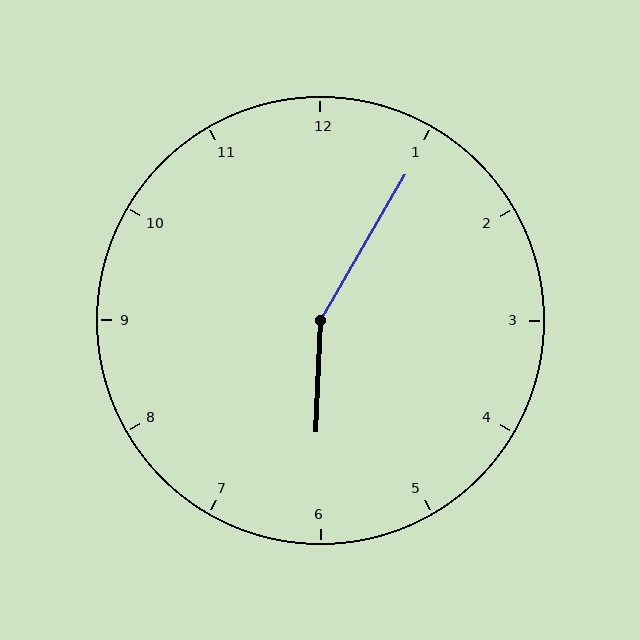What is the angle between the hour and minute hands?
Approximately 152 degrees.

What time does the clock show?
6:05.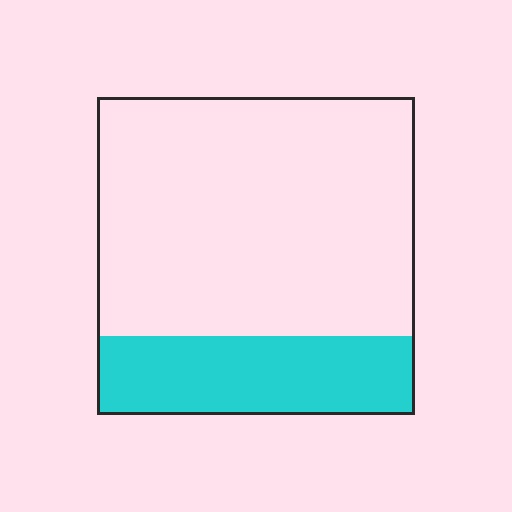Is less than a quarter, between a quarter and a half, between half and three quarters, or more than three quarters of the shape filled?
Less than a quarter.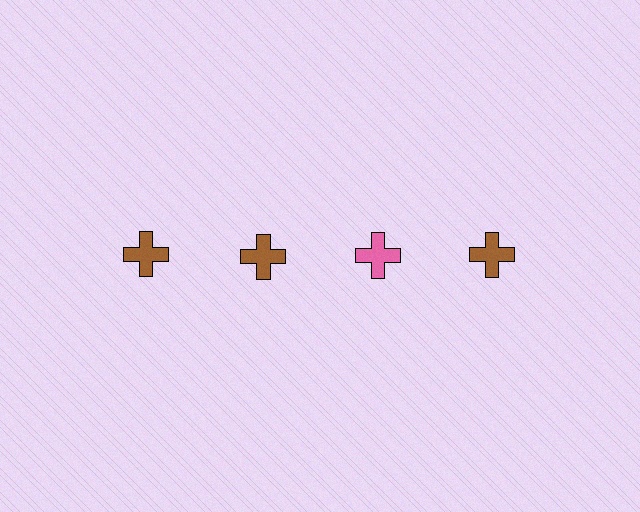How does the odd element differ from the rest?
It has a different color: pink instead of brown.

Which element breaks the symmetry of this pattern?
The pink cross in the top row, center column breaks the symmetry. All other shapes are brown crosses.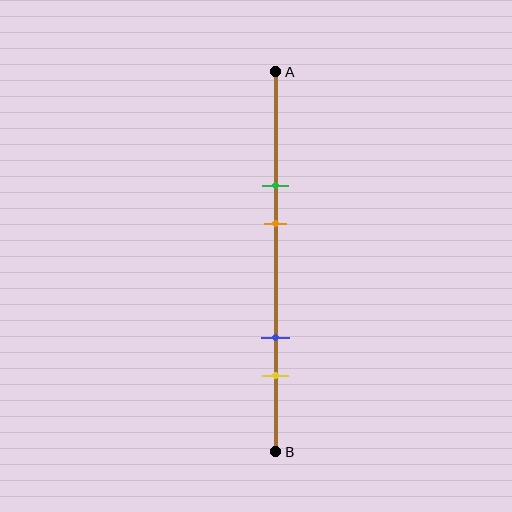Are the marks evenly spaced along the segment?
No, the marks are not evenly spaced.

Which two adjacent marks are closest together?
The green and orange marks are the closest adjacent pair.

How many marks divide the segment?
There are 4 marks dividing the segment.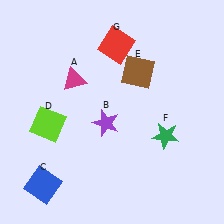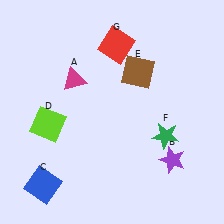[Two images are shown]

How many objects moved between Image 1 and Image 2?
1 object moved between the two images.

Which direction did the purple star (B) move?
The purple star (B) moved right.